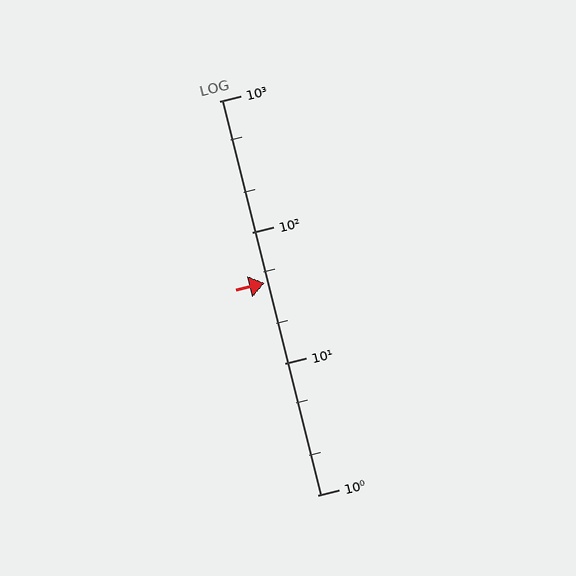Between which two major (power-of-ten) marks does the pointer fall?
The pointer is between 10 and 100.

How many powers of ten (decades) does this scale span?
The scale spans 3 decades, from 1 to 1000.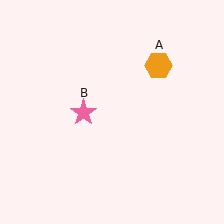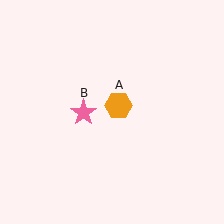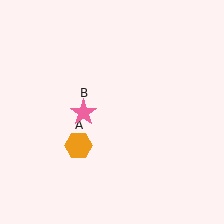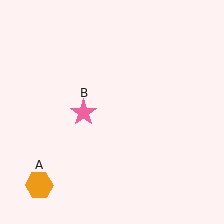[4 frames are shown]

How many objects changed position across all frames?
1 object changed position: orange hexagon (object A).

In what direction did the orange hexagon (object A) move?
The orange hexagon (object A) moved down and to the left.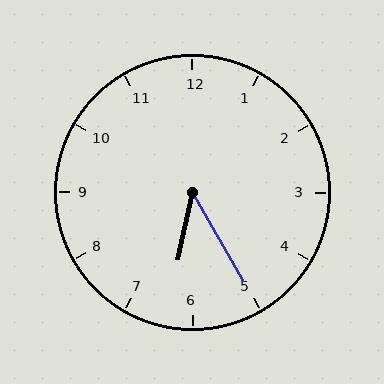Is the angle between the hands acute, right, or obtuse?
It is acute.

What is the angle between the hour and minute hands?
Approximately 42 degrees.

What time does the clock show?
6:25.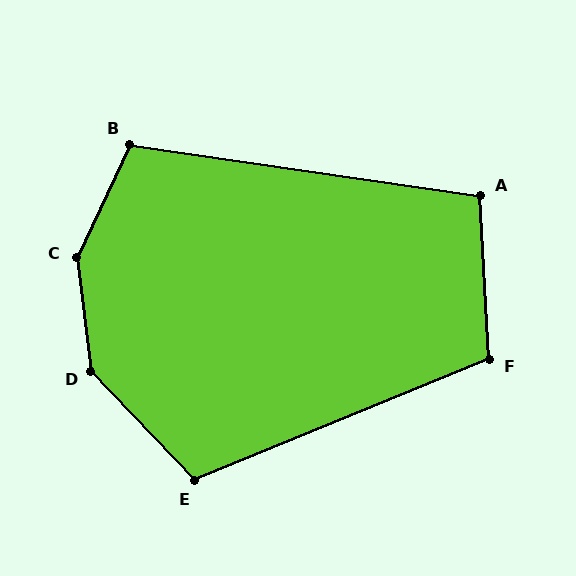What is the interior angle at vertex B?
Approximately 107 degrees (obtuse).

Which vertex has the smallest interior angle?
A, at approximately 101 degrees.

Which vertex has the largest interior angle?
C, at approximately 147 degrees.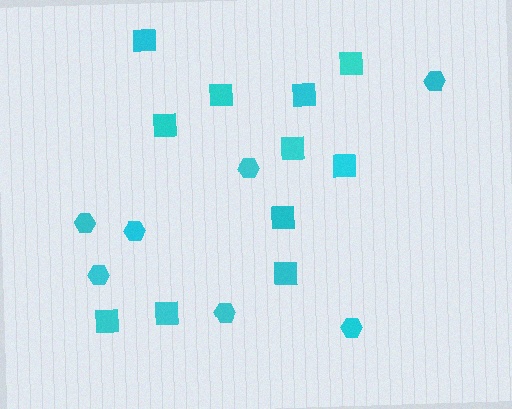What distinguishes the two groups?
There are 2 groups: one group of hexagons (7) and one group of squares (11).